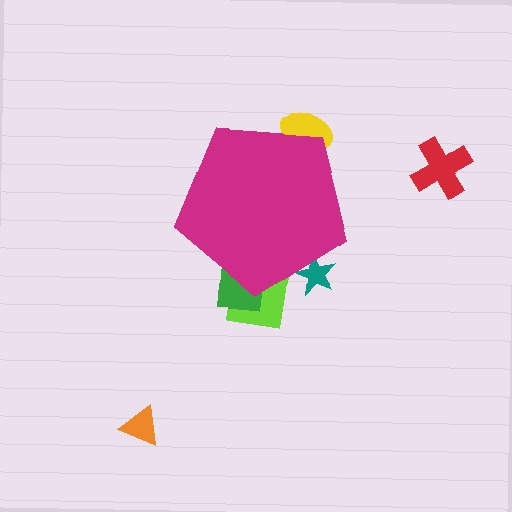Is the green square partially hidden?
Yes, the green square is partially hidden behind the magenta pentagon.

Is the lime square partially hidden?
Yes, the lime square is partially hidden behind the magenta pentagon.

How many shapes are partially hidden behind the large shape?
4 shapes are partially hidden.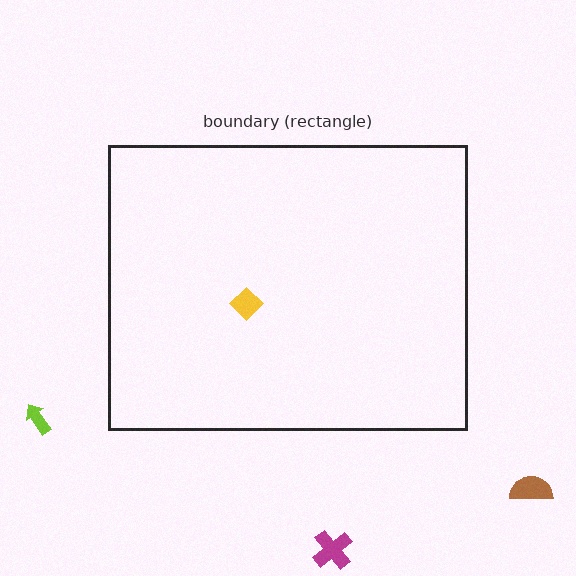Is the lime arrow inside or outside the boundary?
Outside.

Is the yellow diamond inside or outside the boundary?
Inside.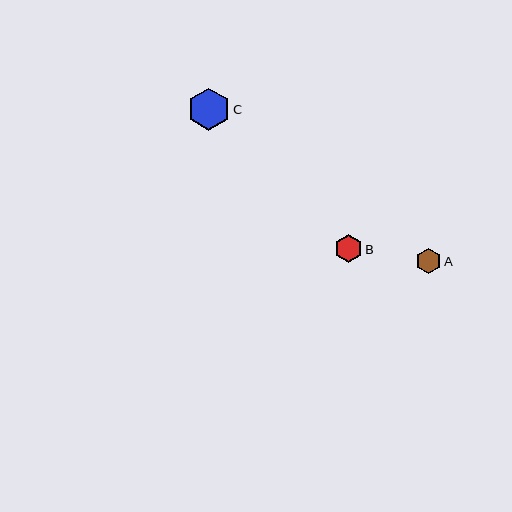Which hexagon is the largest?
Hexagon C is the largest with a size of approximately 42 pixels.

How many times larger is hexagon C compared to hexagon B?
Hexagon C is approximately 1.5 times the size of hexagon B.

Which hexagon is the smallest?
Hexagon A is the smallest with a size of approximately 26 pixels.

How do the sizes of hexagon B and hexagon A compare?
Hexagon B and hexagon A are approximately the same size.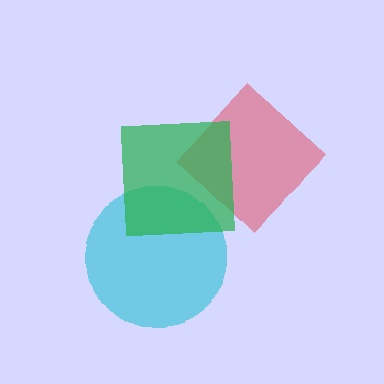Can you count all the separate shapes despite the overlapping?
Yes, there are 3 separate shapes.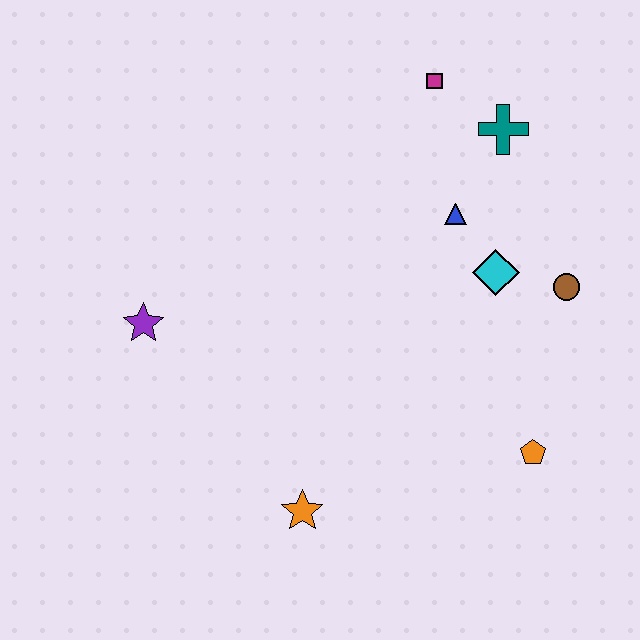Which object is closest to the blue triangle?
The cyan diamond is closest to the blue triangle.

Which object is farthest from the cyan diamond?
The purple star is farthest from the cyan diamond.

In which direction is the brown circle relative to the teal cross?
The brown circle is below the teal cross.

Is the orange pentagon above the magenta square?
No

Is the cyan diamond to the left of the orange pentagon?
Yes